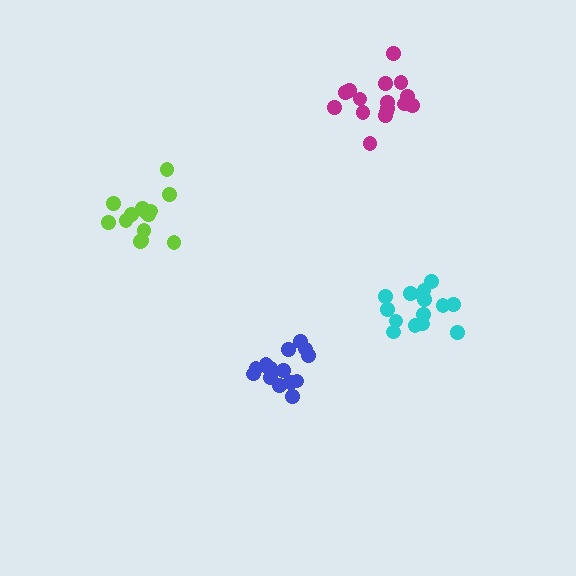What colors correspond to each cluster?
The clusters are colored: magenta, cyan, lime, blue.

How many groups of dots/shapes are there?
There are 4 groups.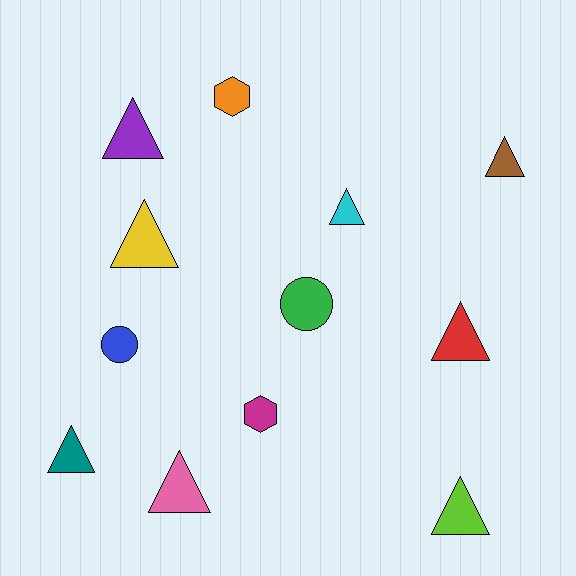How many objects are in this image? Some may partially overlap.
There are 12 objects.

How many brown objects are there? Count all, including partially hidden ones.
There is 1 brown object.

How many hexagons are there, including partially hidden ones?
There are 2 hexagons.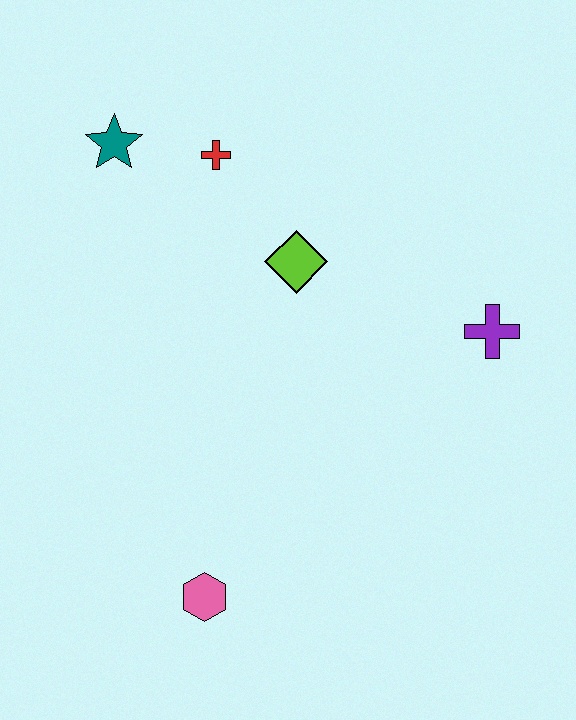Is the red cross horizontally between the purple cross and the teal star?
Yes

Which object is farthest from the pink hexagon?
The teal star is farthest from the pink hexagon.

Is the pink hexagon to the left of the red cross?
Yes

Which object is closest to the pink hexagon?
The lime diamond is closest to the pink hexagon.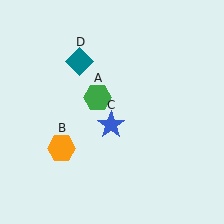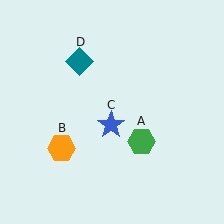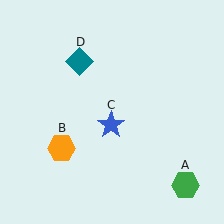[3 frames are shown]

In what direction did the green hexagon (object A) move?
The green hexagon (object A) moved down and to the right.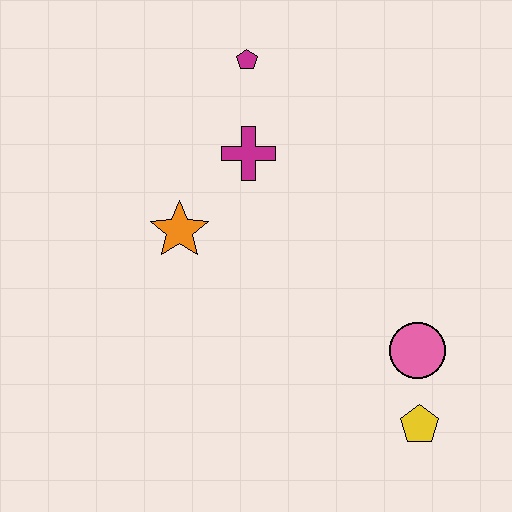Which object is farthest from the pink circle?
The magenta pentagon is farthest from the pink circle.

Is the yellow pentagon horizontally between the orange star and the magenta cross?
No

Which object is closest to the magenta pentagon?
The magenta cross is closest to the magenta pentagon.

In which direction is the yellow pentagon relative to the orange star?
The yellow pentagon is to the right of the orange star.